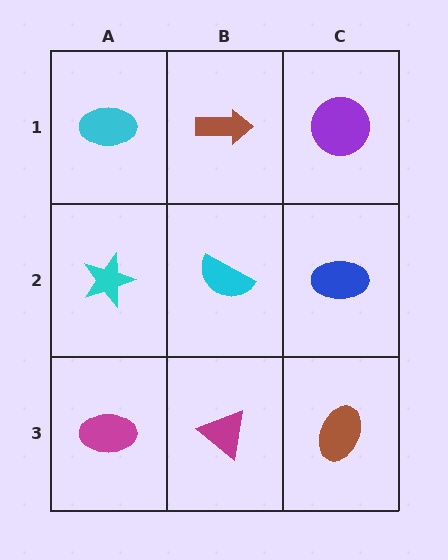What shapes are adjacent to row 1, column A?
A cyan star (row 2, column A), a brown arrow (row 1, column B).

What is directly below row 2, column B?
A magenta triangle.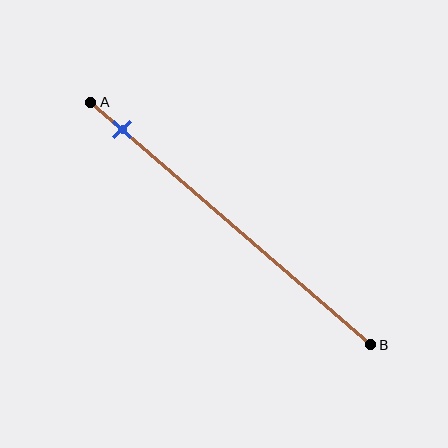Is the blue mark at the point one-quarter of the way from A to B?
No, the mark is at about 10% from A, not at the 25% one-quarter point.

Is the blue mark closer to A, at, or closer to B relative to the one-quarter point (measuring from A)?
The blue mark is closer to point A than the one-quarter point of segment AB.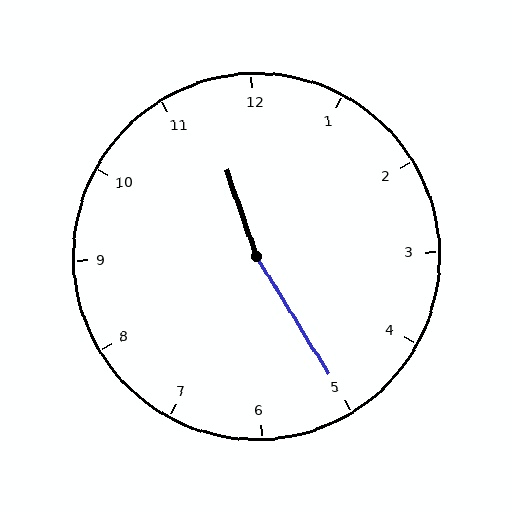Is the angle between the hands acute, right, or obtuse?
It is obtuse.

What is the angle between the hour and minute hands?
Approximately 168 degrees.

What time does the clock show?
11:25.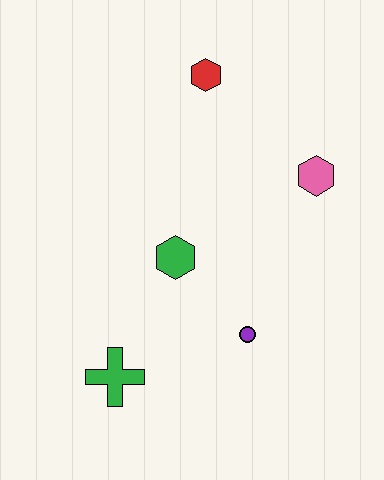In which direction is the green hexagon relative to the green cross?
The green hexagon is above the green cross.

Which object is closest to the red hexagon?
The pink hexagon is closest to the red hexagon.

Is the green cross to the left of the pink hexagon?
Yes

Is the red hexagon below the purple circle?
No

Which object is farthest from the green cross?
The red hexagon is farthest from the green cross.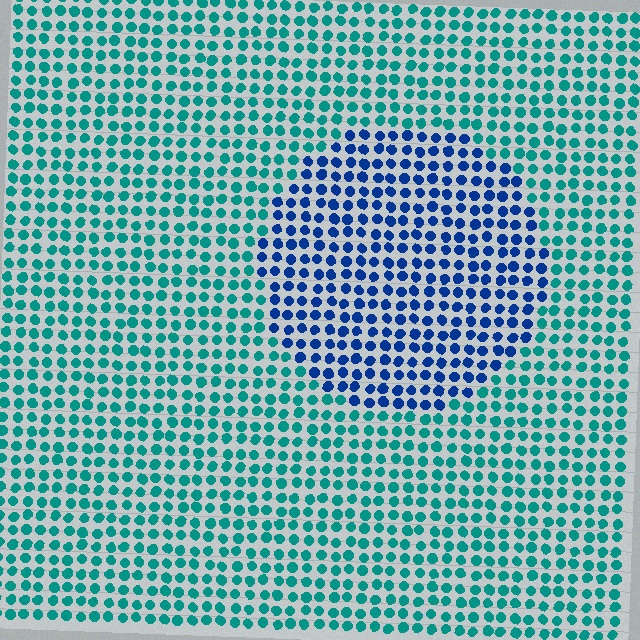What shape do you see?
I see a circle.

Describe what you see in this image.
The image is filled with small teal elements in a uniform arrangement. A circle-shaped region is visible where the elements are tinted to a slightly different hue, forming a subtle color boundary.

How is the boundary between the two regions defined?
The boundary is defined purely by a slight shift in hue (about 45 degrees). Spacing, size, and orientation are identical on both sides.